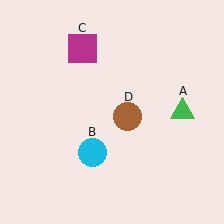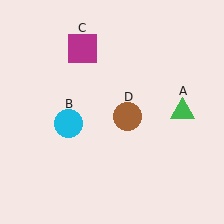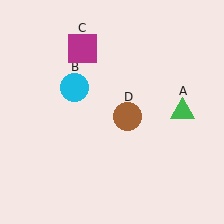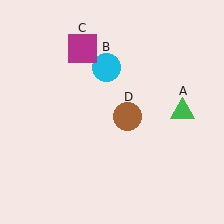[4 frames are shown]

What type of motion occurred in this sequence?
The cyan circle (object B) rotated clockwise around the center of the scene.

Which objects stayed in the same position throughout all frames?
Green triangle (object A) and magenta square (object C) and brown circle (object D) remained stationary.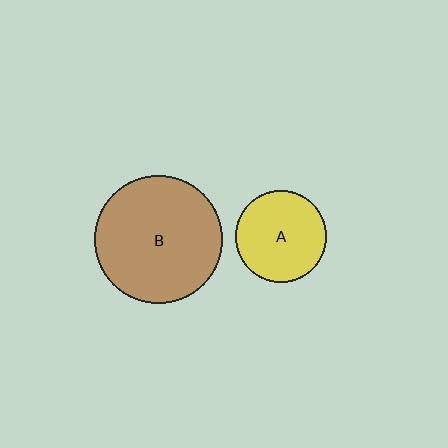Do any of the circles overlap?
No, none of the circles overlap.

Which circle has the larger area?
Circle B (brown).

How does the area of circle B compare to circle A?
Approximately 2.0 times.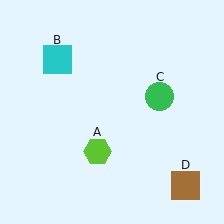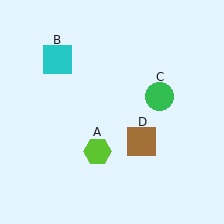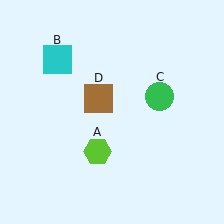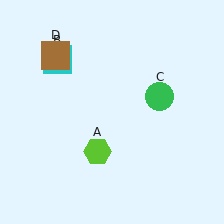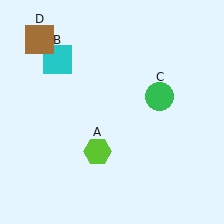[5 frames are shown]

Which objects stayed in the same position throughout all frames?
Lime hexagon (object A) and cyan square (object B) and green circle (object C) remained stationary.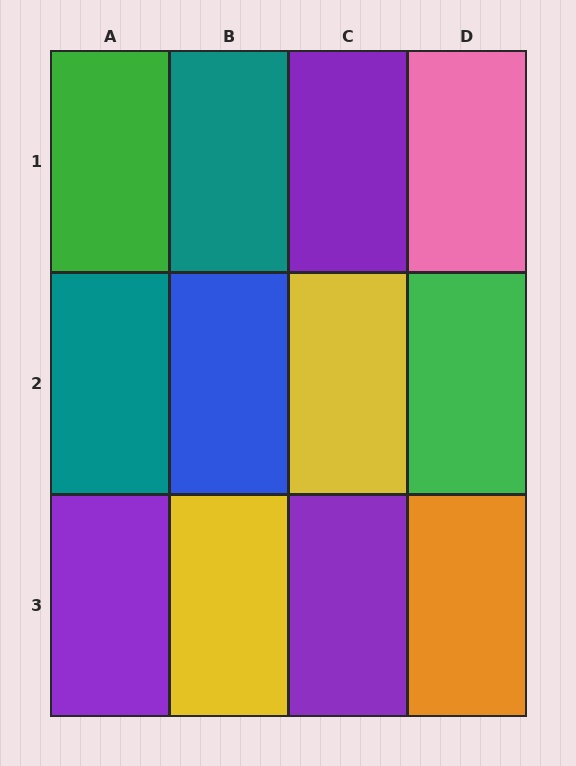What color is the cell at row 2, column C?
Yellow.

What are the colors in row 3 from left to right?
Purple, yellow, purple, orange.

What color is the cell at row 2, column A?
Teal.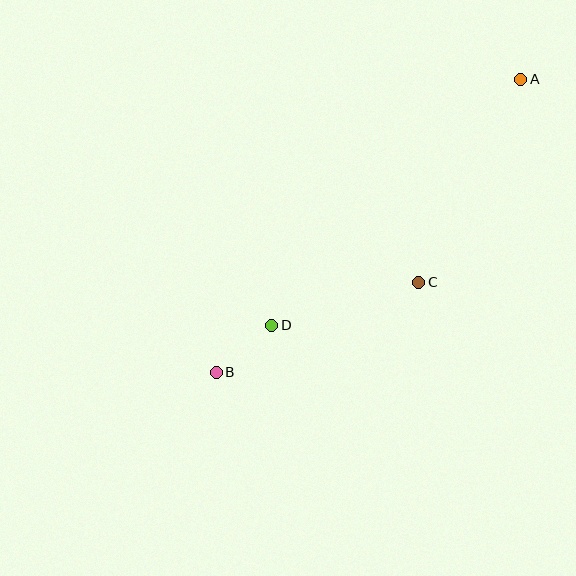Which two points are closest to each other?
Points B and D are closest to each other.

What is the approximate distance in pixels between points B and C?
The distance between B and C is approximately 221 pixels.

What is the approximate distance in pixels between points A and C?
The distance between A and C is approximately 227 pixels.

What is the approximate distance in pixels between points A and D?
The distance between A and D is approximately 350 pixels.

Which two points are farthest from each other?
Points A and B are farthest from each other.